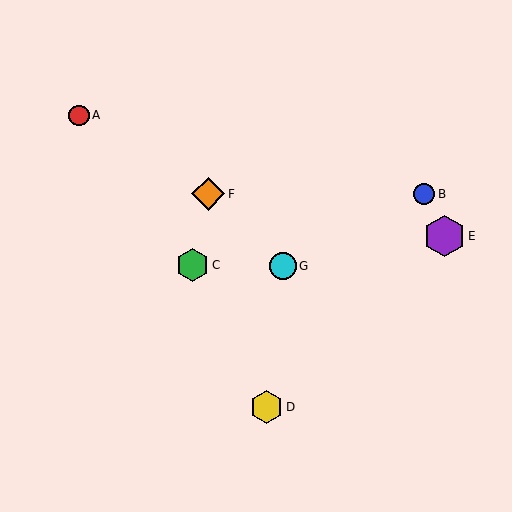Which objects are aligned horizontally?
Objects B, F are aligned horizontally.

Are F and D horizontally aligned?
No, F is at y≈194 and D is at y≈407.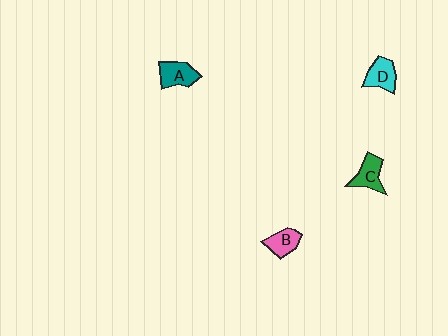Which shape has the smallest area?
Shape B (pink).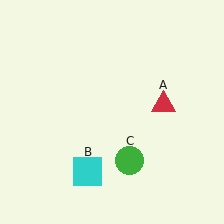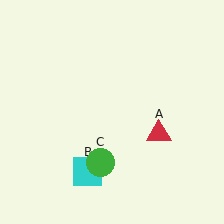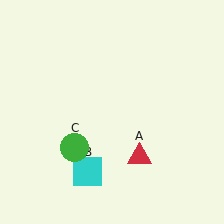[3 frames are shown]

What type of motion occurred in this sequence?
The red triangle (object A), green circle (object C) rotated clockwise around the center of the scene.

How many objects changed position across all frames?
2 objects changed position: red triangle (object A), green circle (object C).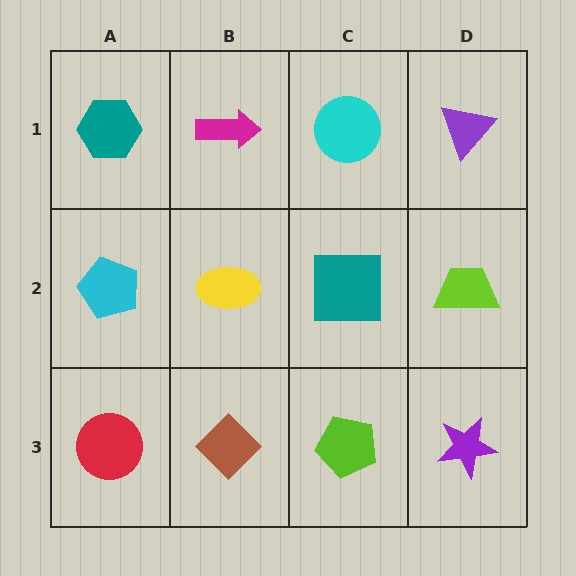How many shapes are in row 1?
4 shapes.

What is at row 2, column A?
A cyan pentagon.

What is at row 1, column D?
A purple triangle.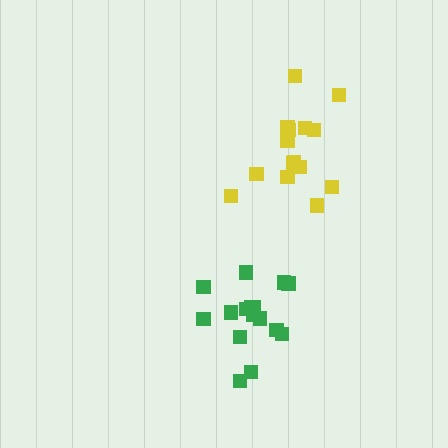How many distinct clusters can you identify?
There are 2 distinct clusters.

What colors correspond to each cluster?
The clusters are colored: yellow, green.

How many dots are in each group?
Group 1: 15 dots, Group 2: 16 dots (31 total).